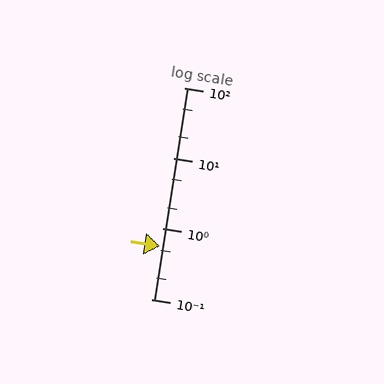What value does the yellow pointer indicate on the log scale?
The pointer indicates approximately 0.57.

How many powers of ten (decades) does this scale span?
The scale spans 3 decades, from 0.1 to 100.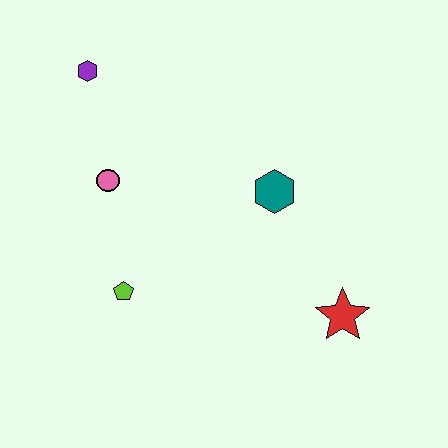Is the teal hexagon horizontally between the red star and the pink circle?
Yes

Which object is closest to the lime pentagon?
The pink circle is closest to the lime pentagon.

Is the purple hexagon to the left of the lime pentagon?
Yes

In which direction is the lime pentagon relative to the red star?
The lime pentagon is to the left of the red star.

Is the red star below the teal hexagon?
Yes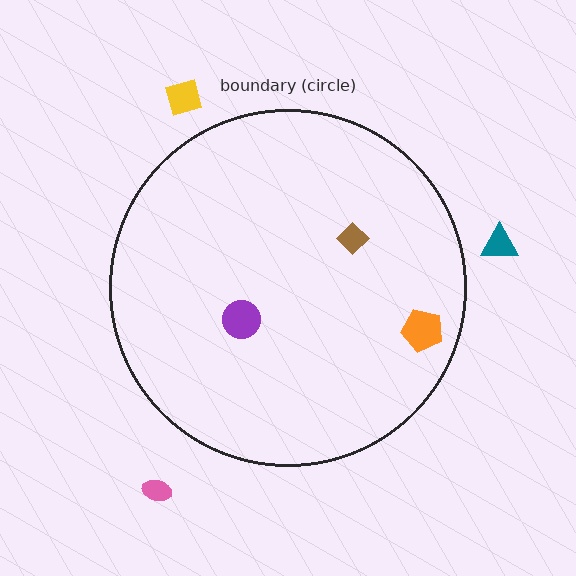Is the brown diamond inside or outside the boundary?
Inside.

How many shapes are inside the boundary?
3 inside, 3 outside.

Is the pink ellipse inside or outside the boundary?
Outside.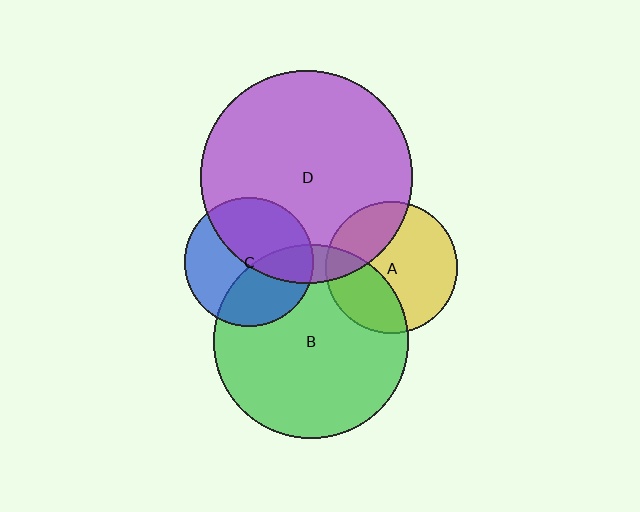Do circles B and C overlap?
Yes.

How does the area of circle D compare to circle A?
Approximately 2.6 times.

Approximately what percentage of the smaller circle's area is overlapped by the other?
Approximately 40%.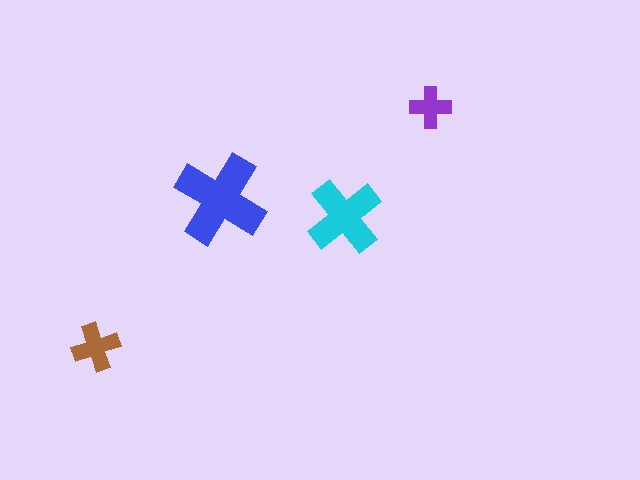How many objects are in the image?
There are 4 objects in the image.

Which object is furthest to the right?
The purple cross is rightmost.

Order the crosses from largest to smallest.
the blue one, the cyan one, the brown one, the purple one.